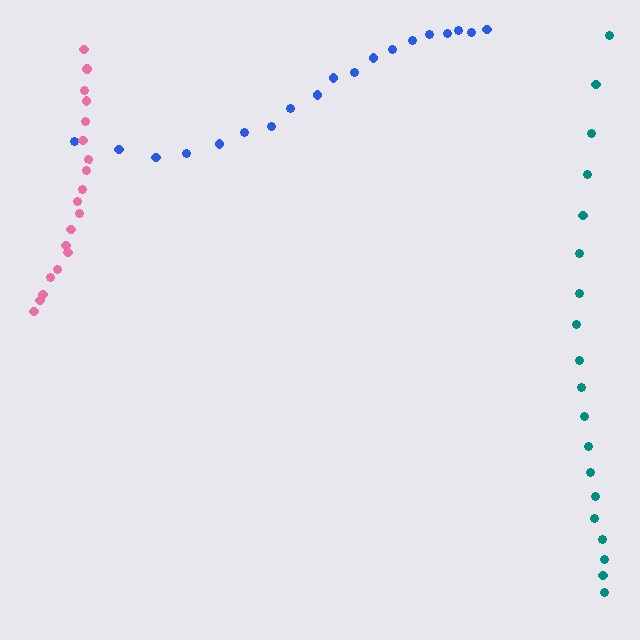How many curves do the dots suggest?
There are 3 distinct paths.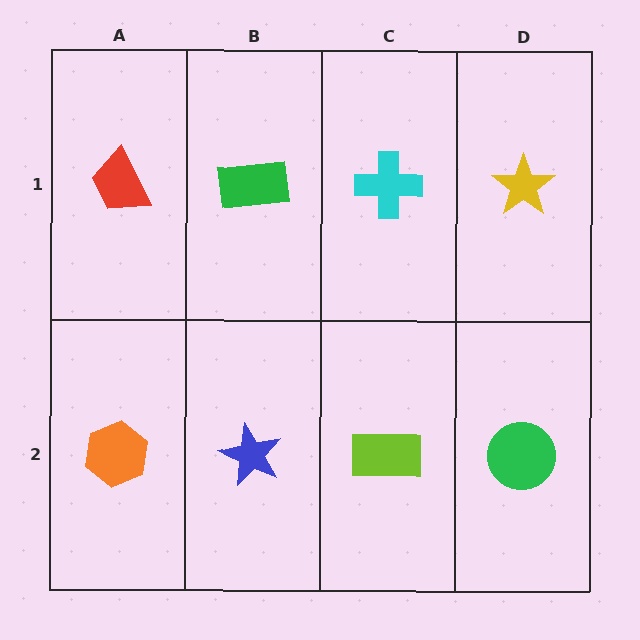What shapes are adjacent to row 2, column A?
A red trapezoid (row 1, column A), a blue star (row 2, column B).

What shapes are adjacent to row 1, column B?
A blue star (row 2, column B), a red trapezoid (row 1, column A), a cyan cross (row 1, column C).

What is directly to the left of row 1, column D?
A cyan cross.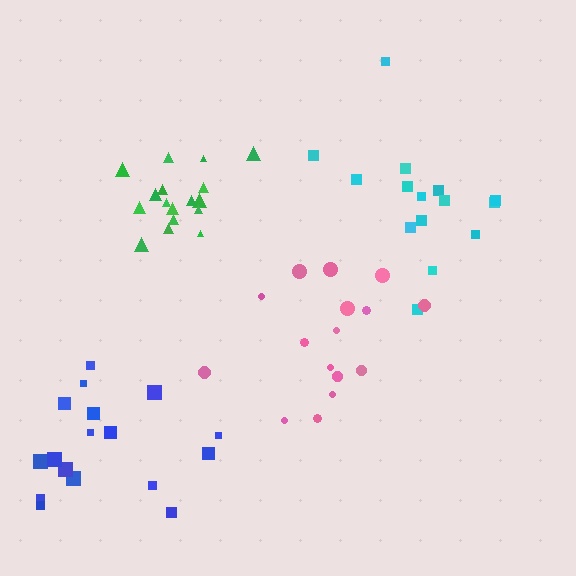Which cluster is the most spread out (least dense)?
Cyan.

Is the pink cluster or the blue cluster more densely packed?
Blue.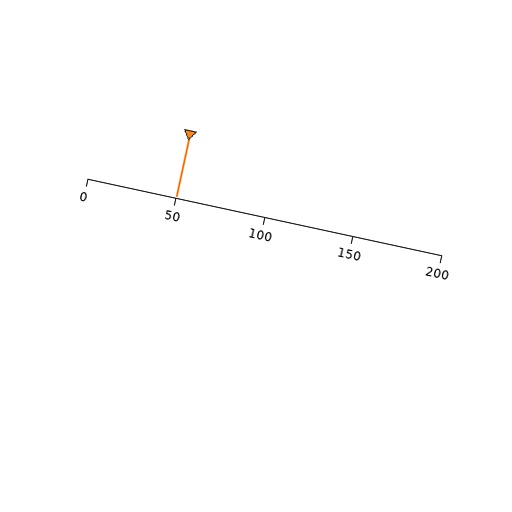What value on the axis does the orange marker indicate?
The marker indicates approximately 50.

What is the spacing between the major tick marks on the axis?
The major ticks are spaced 50 apart.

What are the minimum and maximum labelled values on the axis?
The axis runs from 0 to 200.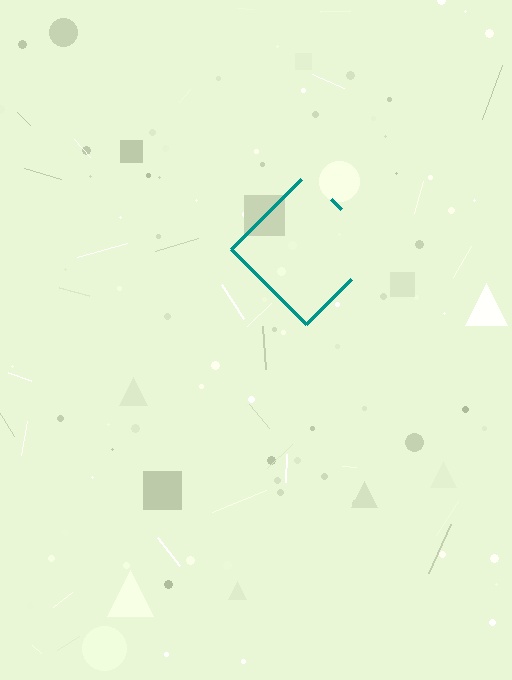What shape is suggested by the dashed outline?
The dashed outline suggests a diamond.